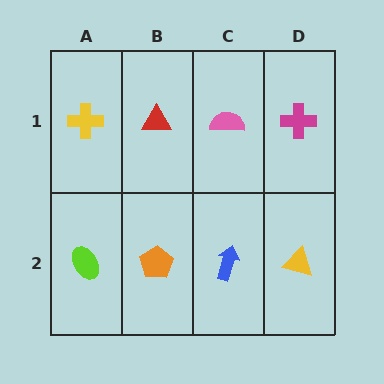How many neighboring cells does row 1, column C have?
3.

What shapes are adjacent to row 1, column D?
A yellow triangle (row 2, column D), a pink semicircle (row 1, column C).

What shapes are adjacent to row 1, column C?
A blue arrow (row 2, column C), a red triangle (row 1, column B), a magenta cross (row 1, column D).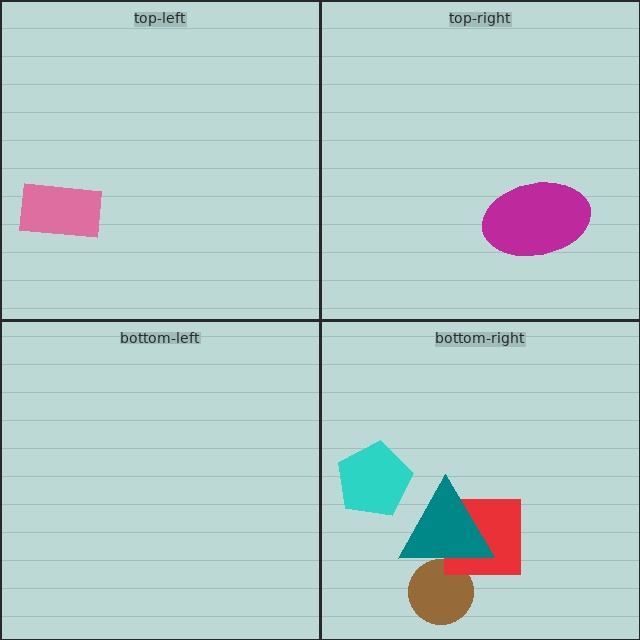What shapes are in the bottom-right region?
The brown circle, the cyan pentagon, the red square, the teal triangle.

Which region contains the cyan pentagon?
The bottom-right region.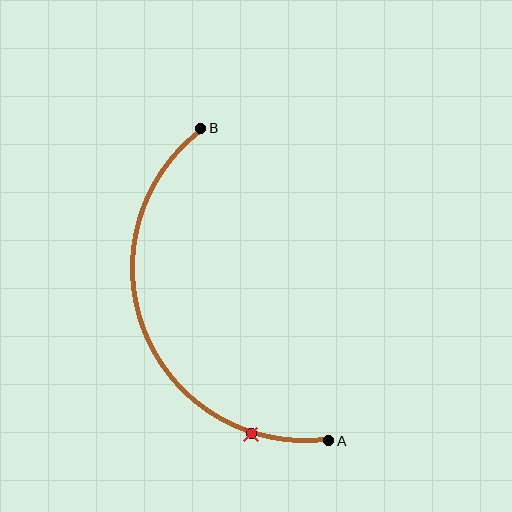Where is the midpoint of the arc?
The arc midpoint is the point on the curve farthest from the straight line joining A and B. It sits to the left of that line.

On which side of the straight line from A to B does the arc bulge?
The arc bulges to the left of the straight line connecting A and B.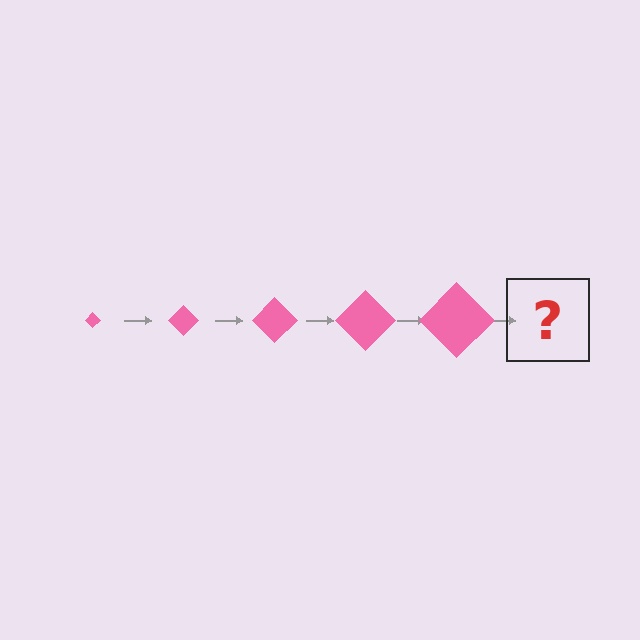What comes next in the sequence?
The next element should be a pink diamond, larger than the previous one.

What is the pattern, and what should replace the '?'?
The pattern is that the diamond gets progressively larger each step. The '?' should be a pink diamond, larger than the previous one.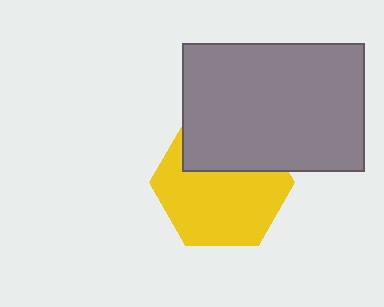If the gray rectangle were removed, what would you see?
You would see the complete yellow hexagon.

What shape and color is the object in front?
The object in front is a gray rectangle.